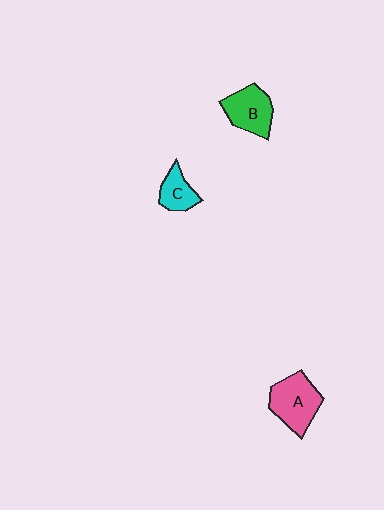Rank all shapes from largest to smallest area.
From largest to smallest: A (pink), B (green), C (cyan).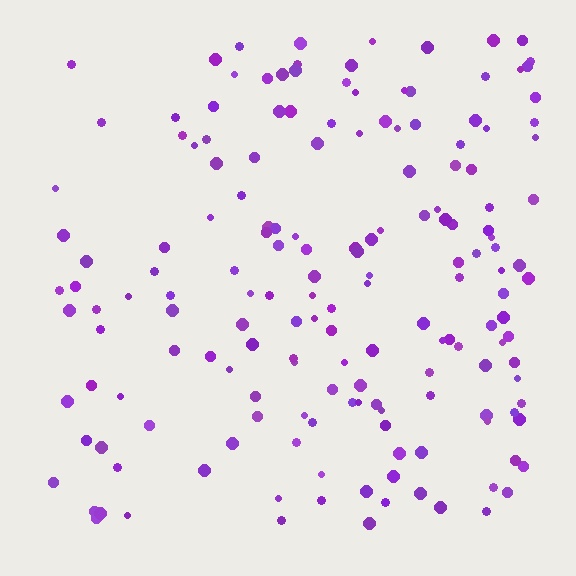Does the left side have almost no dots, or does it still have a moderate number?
Still a moderate number, just noticeably fewer than the right.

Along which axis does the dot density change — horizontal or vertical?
Horizontal.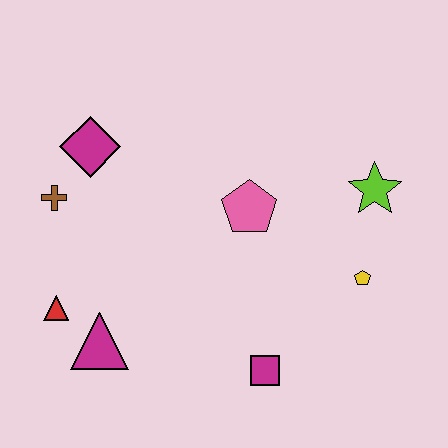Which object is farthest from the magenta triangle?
The lime star is farthest from the magenta triangle.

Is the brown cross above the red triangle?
Yes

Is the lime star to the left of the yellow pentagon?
No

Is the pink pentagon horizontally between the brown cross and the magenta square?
Yes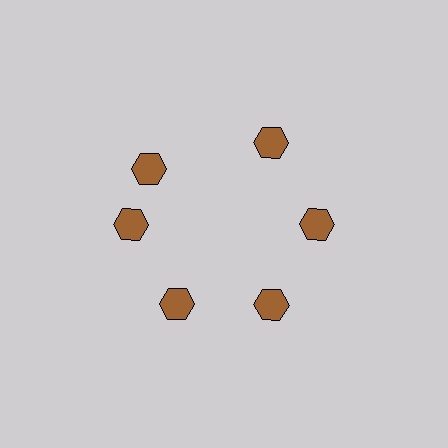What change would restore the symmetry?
The symmetry would be restored by rotating it back into even spacing with its neighbors so that all 6 hexagons sit at equal angles and equal distance from the center.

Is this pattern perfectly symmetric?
No. The 6 brown hexagons are arranged in a ring, but one element near the 11 o'clock position is rotated out of alignment along the ring, breaking the 6-fold rotational symmetry.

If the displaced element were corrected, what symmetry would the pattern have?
It would have 6-fold rotational symmetry — the pattern would map onto itself every 60 degrees.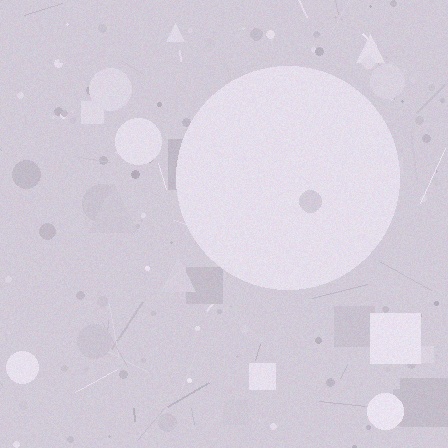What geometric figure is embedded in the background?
A circle is embedded in the background.